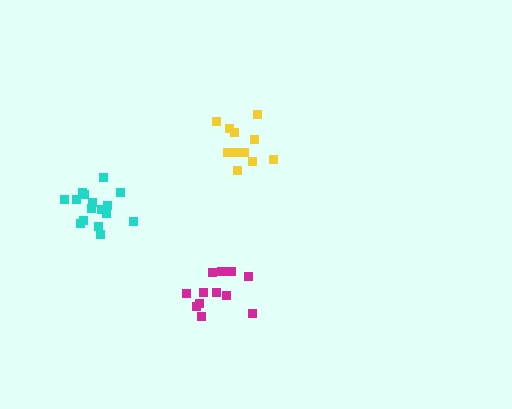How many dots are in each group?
Group 1: 13 dots, Group 2: 16 dots, Group 3: 11 dots (40 total).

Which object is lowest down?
The magenta cluster is bottommost.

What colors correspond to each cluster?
The clusters are colored: magenta, cyan, yellow.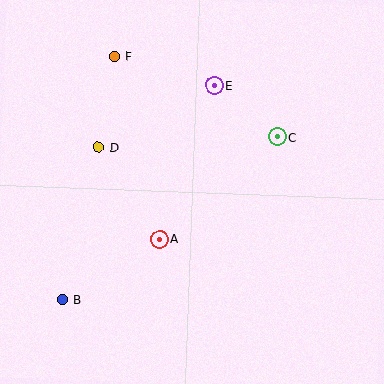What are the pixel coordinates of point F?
Point F is at (114, 57).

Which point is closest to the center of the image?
Point A at (160, 239) is closest to the center.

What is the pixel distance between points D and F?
The distance between D and F is 92 pixels.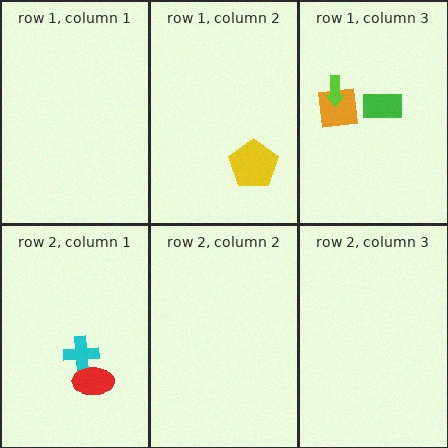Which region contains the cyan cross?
The row 2, column 1 region.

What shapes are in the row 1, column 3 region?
The green rectangle, the orange square, the lime arrow.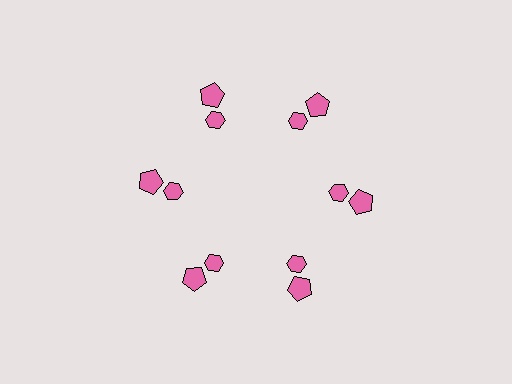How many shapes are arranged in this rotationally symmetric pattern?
There are 12 shapes, arranged in 6 groups of 2.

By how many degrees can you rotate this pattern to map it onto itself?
The pattern maps onto itself every 60 degrees of rotation.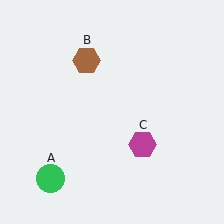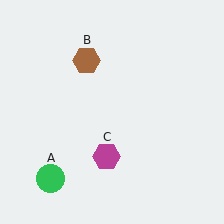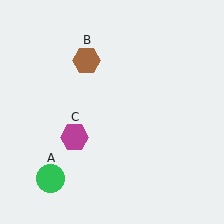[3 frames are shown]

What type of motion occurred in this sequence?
The magenta hexagon (object C) rotated clockwise around the center of the scene.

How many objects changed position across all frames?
1 object changed position: magenta hexagon (object C).